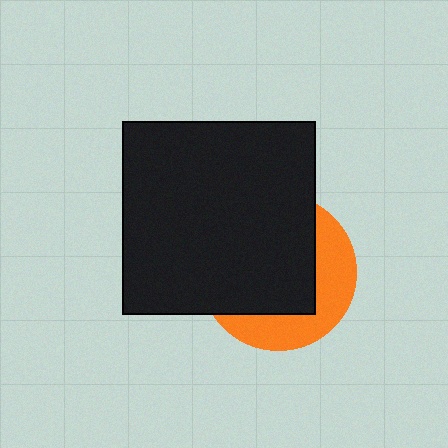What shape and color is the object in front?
The object in front is a black square.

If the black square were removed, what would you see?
You would see the complete orange circle.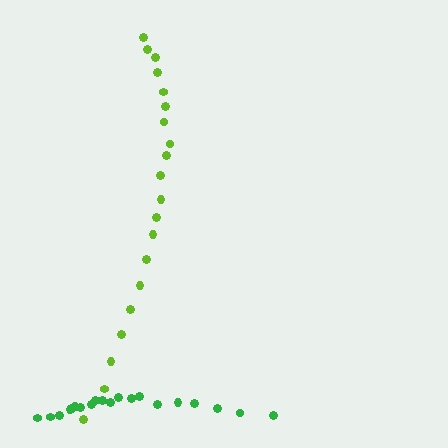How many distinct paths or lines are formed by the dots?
There are 2 distinct paths.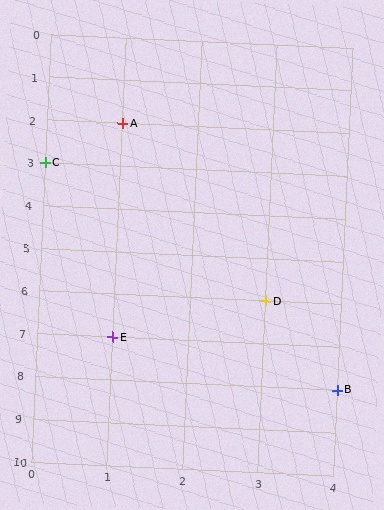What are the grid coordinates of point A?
Point A is at grid coordinates (1, 2).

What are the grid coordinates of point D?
Point D is at grid coordinates (3, 6).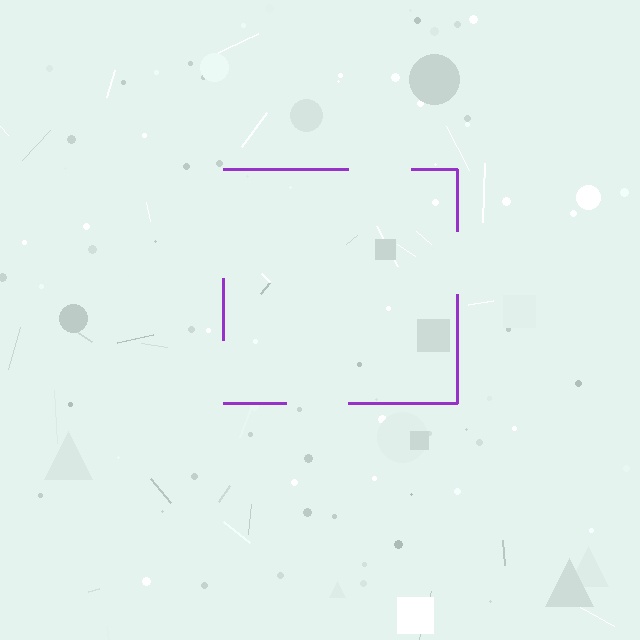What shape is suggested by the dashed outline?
The dashed outline suggests a square.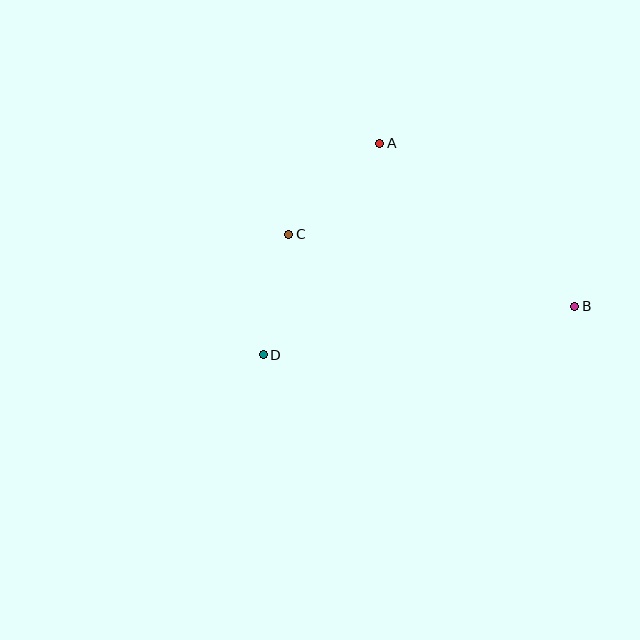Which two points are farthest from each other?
Points B and D are farthest from each other.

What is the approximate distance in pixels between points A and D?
The distance between A and D is approximately 241 pixels.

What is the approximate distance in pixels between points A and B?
The distance between A and B is approximately 254 pixels.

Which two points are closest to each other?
Points C and D are closest to each other.